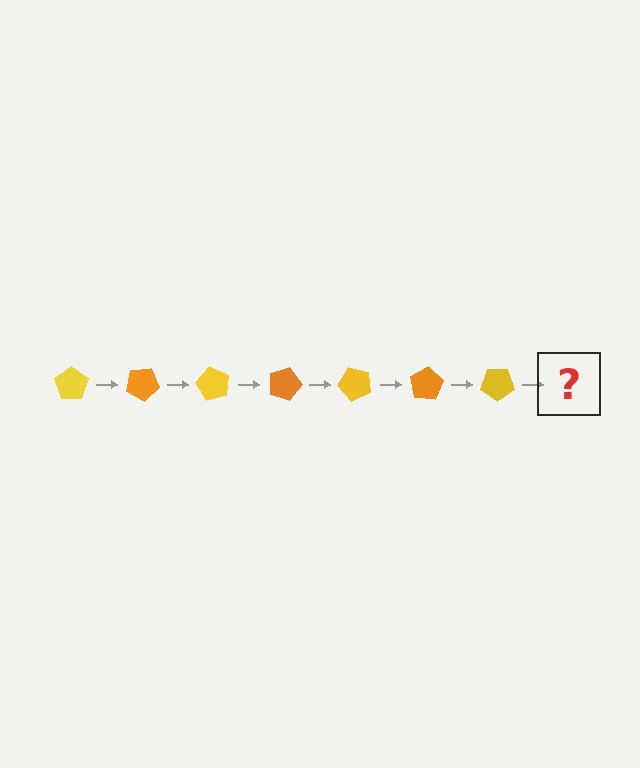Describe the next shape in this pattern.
It should be an orange pentagon, rotated 210 degrees from the start.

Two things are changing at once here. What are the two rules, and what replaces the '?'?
The two rules are that it rotates 30 degrees each step and the color cycles through yellow and orange. The '?' should be an orange pentagon, rotated 210 degrees from the start.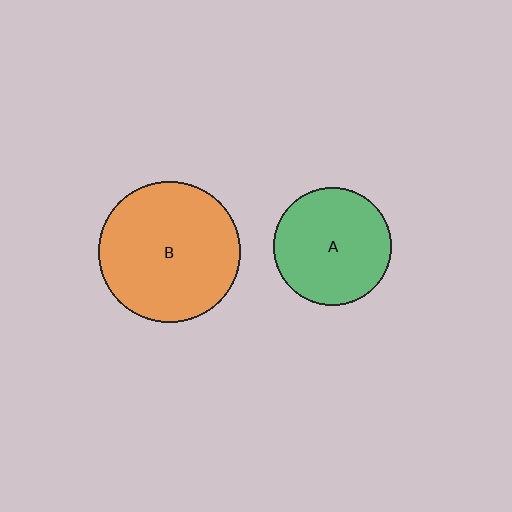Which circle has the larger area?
Circle B (orange).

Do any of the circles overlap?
No, none of the circles overlap.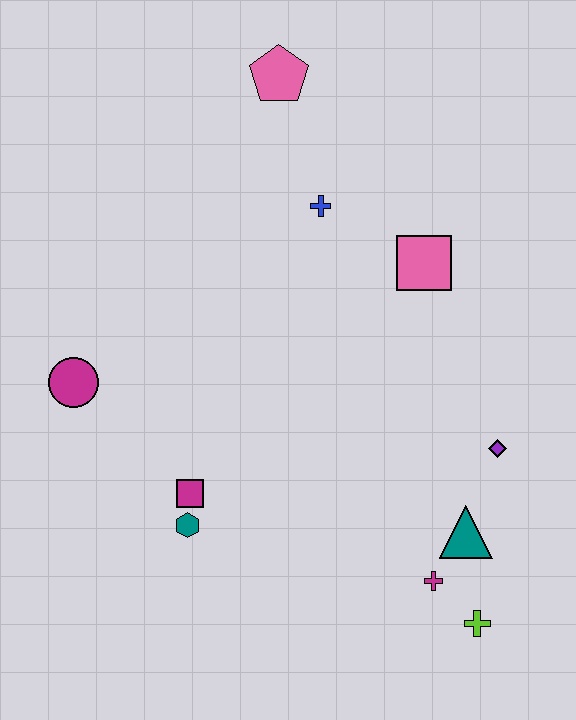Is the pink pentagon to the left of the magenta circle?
No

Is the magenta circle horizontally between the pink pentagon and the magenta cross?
No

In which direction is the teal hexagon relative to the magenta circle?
The teal hexagon is below the magenta circle.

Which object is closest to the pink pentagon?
The blue cross is closest to the pink pentagon.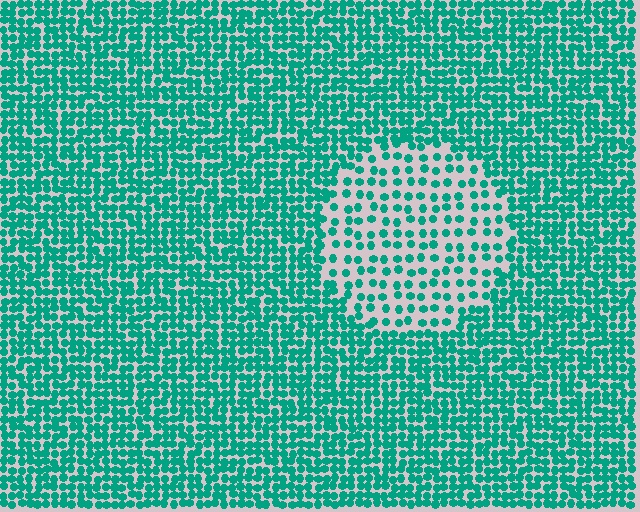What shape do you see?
I see a circle.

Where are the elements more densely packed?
The elements are more densely packed outside the circle boundary.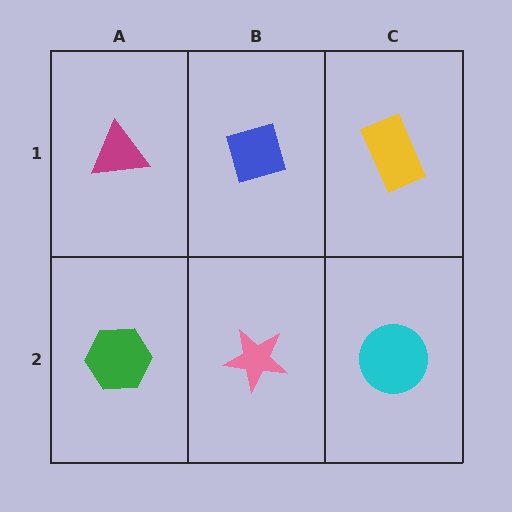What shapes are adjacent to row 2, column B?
A blue diamond (row 1, column B), a green hexagon (row 2, column A), a cyan circle (row 2, column C).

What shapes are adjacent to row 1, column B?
A pink star (row 2, column B), a magenta triangle (row 1, column A), a yellow rectangle (row 1, column C).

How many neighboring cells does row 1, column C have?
2.